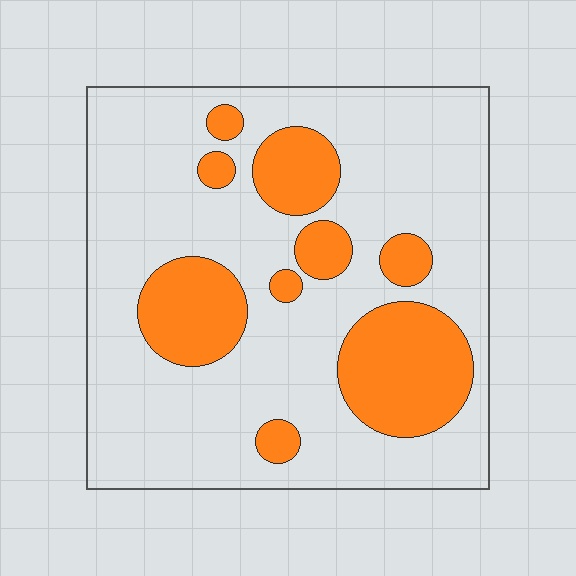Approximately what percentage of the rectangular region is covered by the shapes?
Approximately 25%.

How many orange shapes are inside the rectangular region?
9.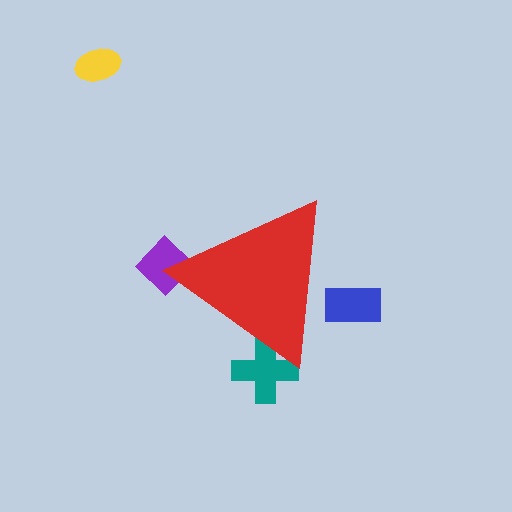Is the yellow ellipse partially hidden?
No, the yellow ellipse is fully visible.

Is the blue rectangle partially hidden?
Yes, the blue rectangle is partially hidden behind the red triangle.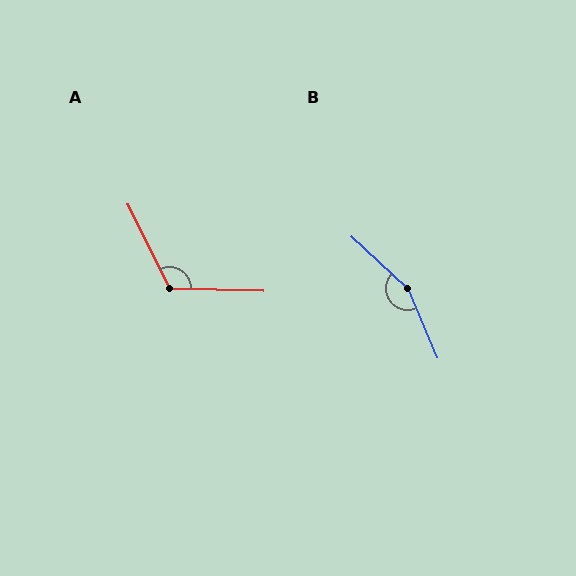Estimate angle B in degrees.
Approximately 156 degrees.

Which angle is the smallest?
A, at approximately 117 degrees.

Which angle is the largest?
B, at approximately 156 degrees.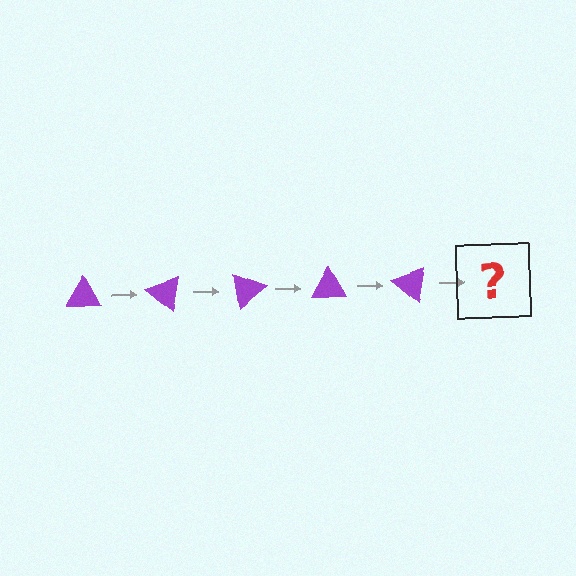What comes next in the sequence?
The next element should be a purple triangle rotated 200 degrees.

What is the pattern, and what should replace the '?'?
The pattern is that the triangle rotates 40 degrees each step. The '?' should be a purple triangle rotated 200 degrees.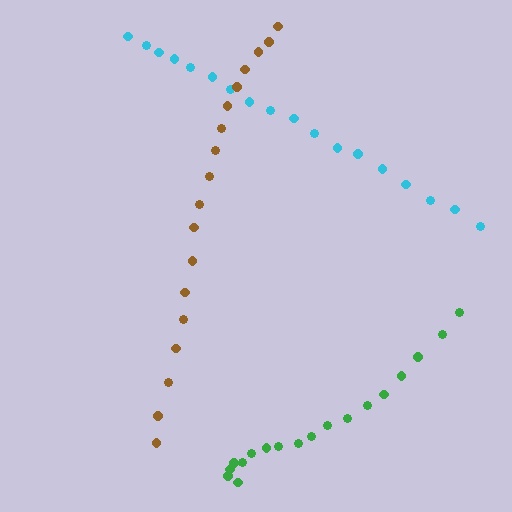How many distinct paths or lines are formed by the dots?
There are 3 distinct paths.